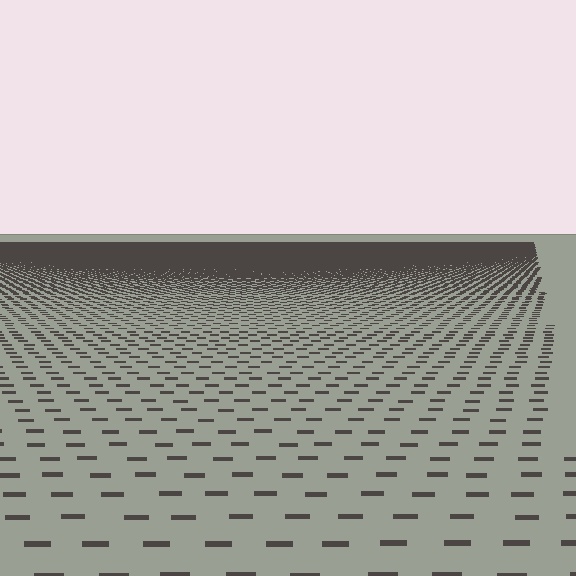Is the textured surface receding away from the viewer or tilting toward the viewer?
The surface is receding away from the viewer. Texture elements get smaller and denser toward the top.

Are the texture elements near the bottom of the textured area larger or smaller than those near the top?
Larger. Near the bottom, elements are closer to the viewer and appear at a bigger on-screen size.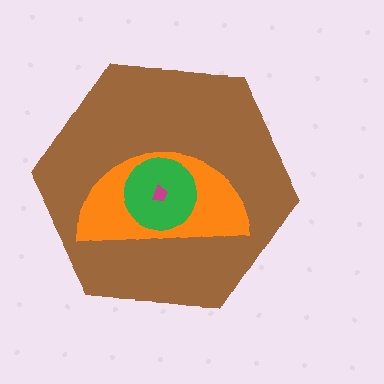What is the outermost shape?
The brown hexagon.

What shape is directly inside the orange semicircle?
The green circle.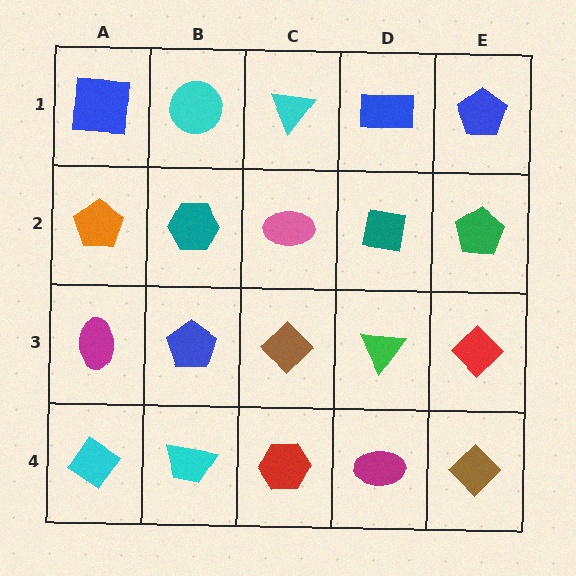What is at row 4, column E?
A brown diamond.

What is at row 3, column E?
A red diamond.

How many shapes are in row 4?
5 shapes.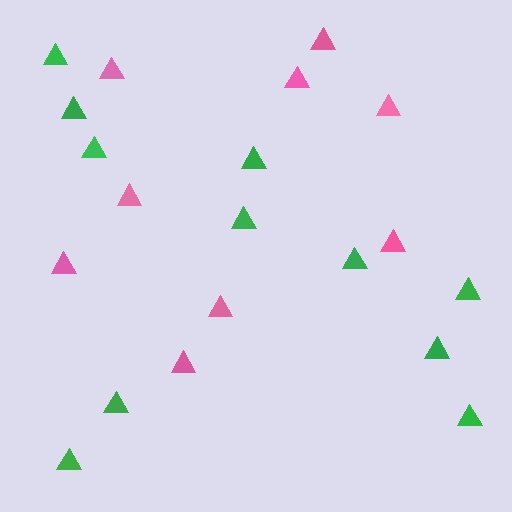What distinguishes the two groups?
There are 2 groups: one group of green triangles (11) and one group of pink triangles (9).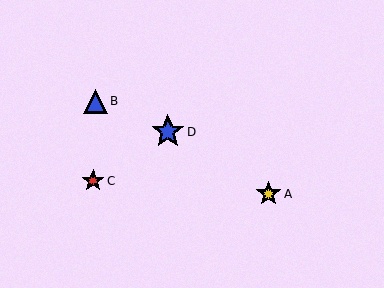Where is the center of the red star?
The center of the red star is at (93, 181).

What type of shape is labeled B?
Shape B is a blue triangle.